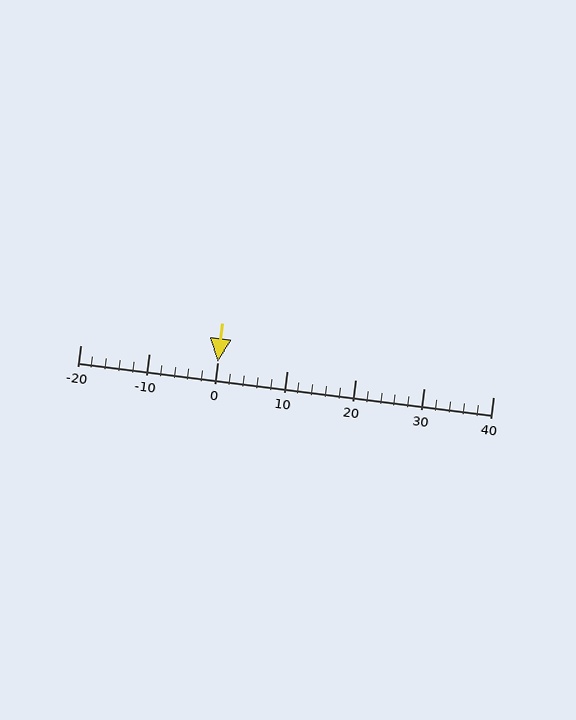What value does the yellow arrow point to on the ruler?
The yellow arrow points to approximately 0.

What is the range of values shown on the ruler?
The ruler shows values from -20 to 40.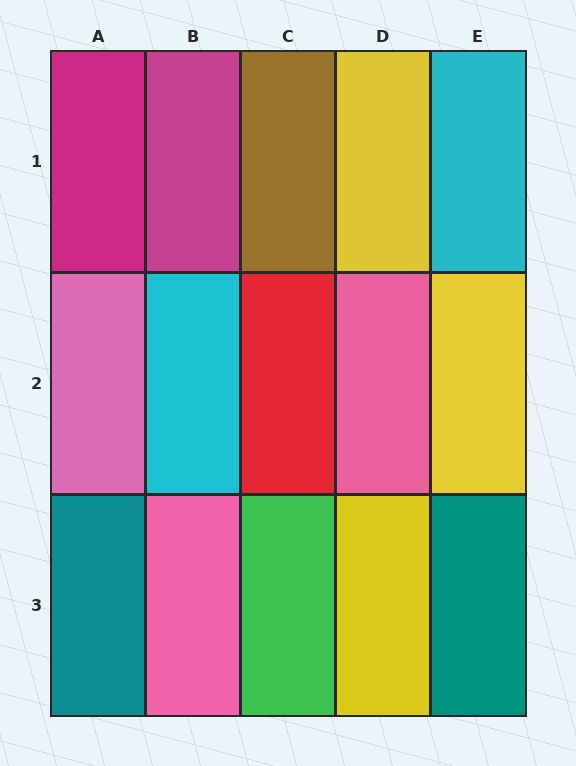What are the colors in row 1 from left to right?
Magenta, magenta, brown, yellow, cyan.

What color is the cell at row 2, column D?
Pink.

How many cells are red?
1 cell is red.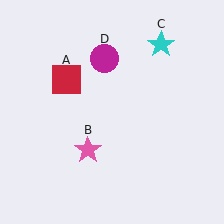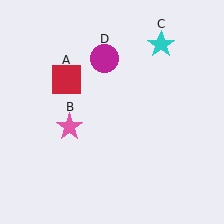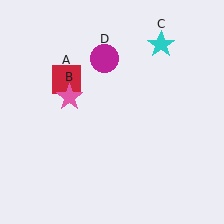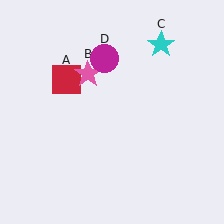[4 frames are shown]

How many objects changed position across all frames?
1 object changed position: pink star (object B).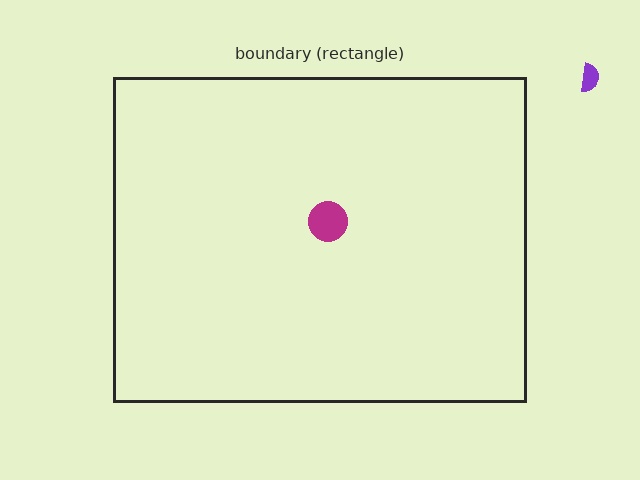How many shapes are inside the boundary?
1 inside, 1 outside.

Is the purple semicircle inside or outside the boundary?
Outside.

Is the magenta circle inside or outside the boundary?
Inside.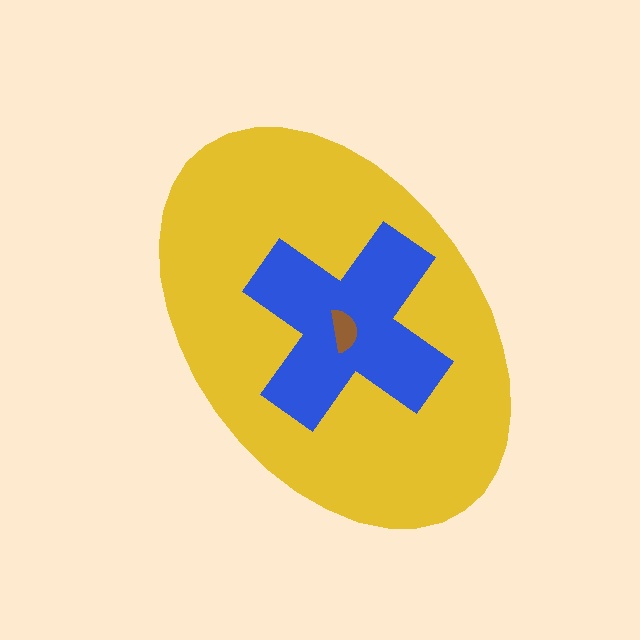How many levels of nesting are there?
3.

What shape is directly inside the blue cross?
The brown semicircle.